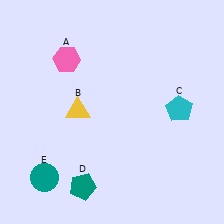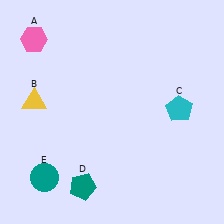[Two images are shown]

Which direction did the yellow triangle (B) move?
The yellow triangle (B) moved left.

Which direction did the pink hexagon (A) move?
The pink hexagon (A) moved left.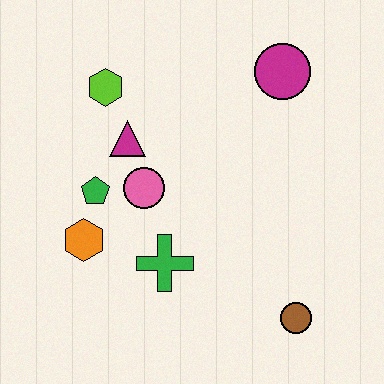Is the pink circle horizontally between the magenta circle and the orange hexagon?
Yes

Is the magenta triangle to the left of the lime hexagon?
No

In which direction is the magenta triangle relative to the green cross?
The magenta triangle is above the green cross.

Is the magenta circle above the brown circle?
Yes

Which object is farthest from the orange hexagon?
The magenta circle is farthest from the orange hexagon.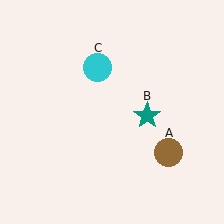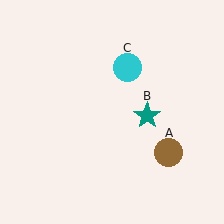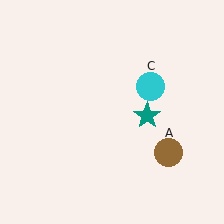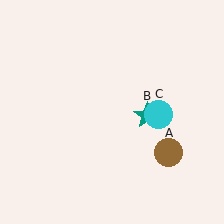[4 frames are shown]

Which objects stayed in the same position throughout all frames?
Brown circle (object A) and teal star (object B) remained stationary.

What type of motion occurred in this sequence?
The cyan circle (object C) rotated clockwise around the center of the scene.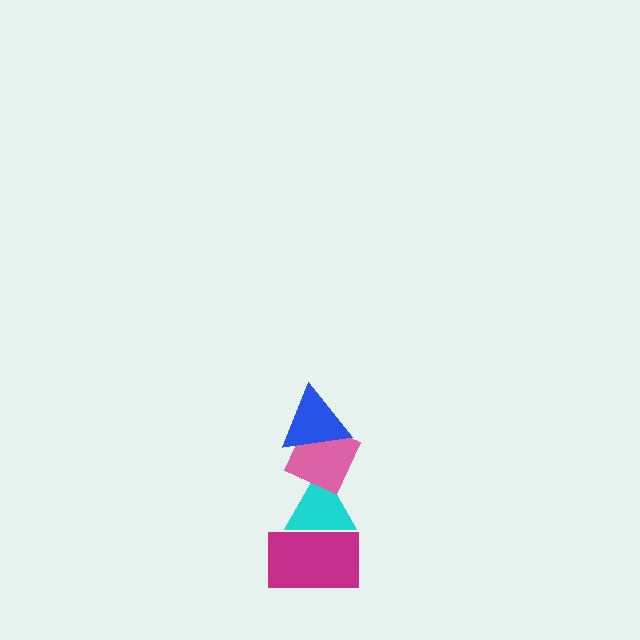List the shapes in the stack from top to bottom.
From top to bottom: the blue triangle, the pink diamond, the cyan triangle, the magenta rectangle.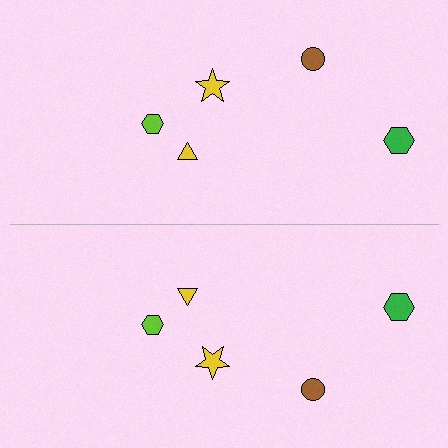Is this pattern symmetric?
Yes, this pattern has bilateral (reflection) symmetry.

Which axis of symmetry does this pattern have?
The pattern has a horizontal axis of symmetry running through the center of the image.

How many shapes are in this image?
There are 10 shapes in this image.